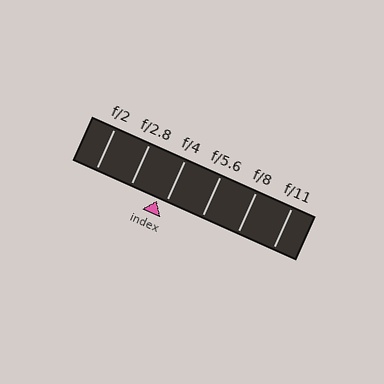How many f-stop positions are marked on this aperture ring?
There are 6 f-stop positions marked.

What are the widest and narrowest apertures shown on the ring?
The widest aperture shown is f/2 and the narrowest is f/11.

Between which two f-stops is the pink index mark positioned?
The index mark is between f/2.8 and f/4.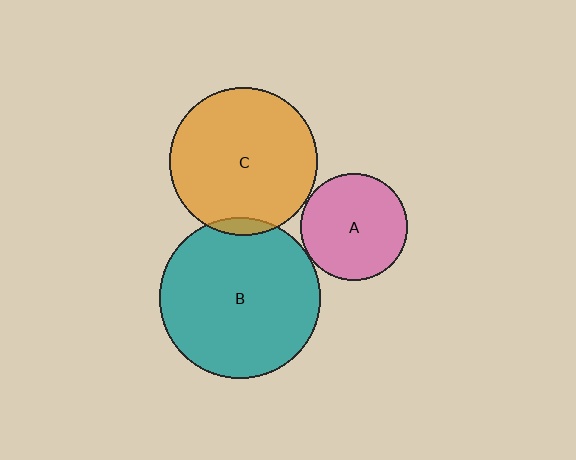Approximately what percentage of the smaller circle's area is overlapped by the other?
Approximately 5%.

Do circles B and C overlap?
Yes.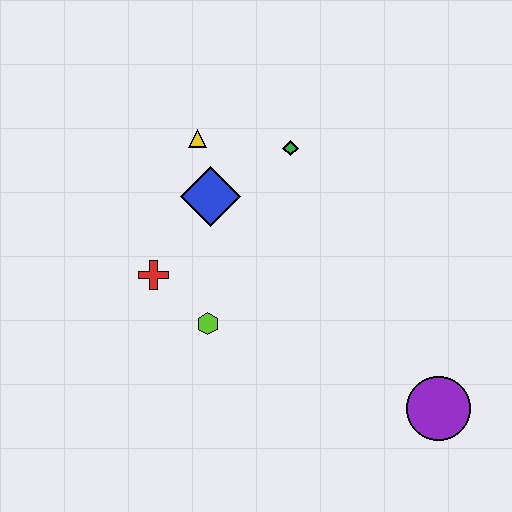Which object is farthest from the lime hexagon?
The purple circle is farthest from the lime hexagon.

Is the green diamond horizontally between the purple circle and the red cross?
Yes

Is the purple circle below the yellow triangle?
Yes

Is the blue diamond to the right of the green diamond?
No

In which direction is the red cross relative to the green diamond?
The red cross is to the left of the green diamond.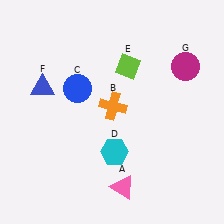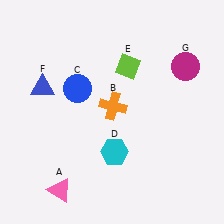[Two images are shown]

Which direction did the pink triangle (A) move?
The pink triangle (A) moved left.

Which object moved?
The pink triangle (A) moved left.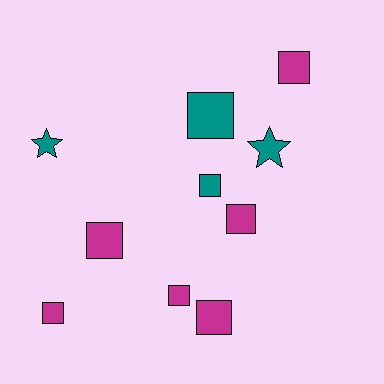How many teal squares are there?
There are 2 teal squares.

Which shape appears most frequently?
Square, with 8 objects.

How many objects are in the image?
There are 10 objects.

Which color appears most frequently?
Magenta, with 6 objects.